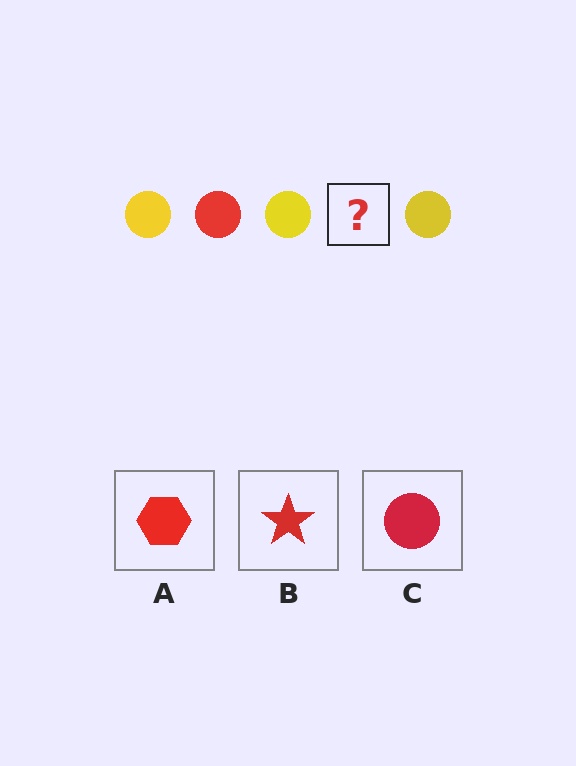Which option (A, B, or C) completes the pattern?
C.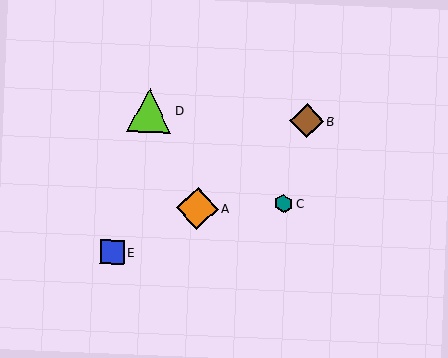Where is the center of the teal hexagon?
The center of the teal hexagon is at (284, 204).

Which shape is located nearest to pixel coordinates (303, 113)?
The brown diamond (labeled B) at (307, 121) is nearest to that location.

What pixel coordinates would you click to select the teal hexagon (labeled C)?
Click at (284, 204) to select the teal hexagon C.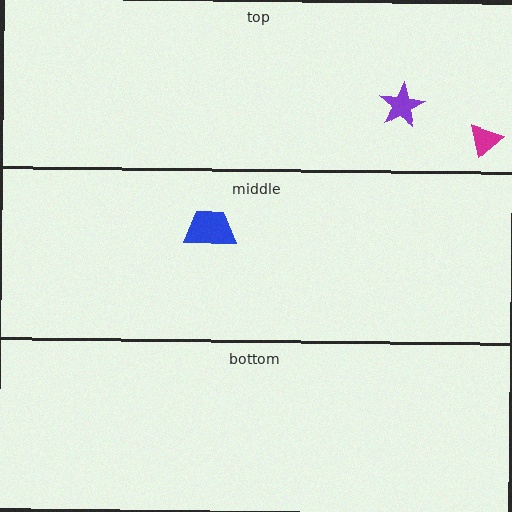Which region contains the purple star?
The top region.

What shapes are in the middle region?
The blue trapezoid.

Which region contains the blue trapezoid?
The middle region.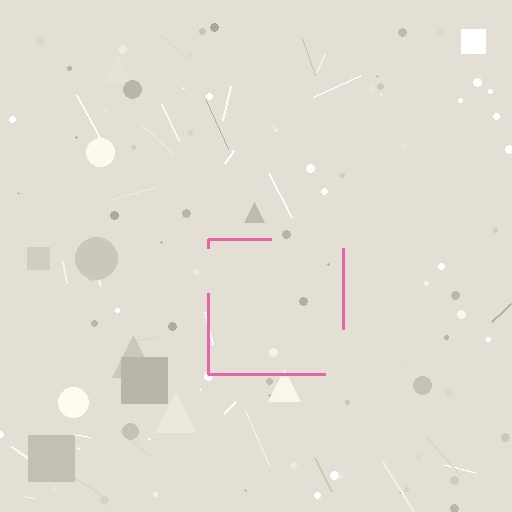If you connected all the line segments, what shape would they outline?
They would outline a square.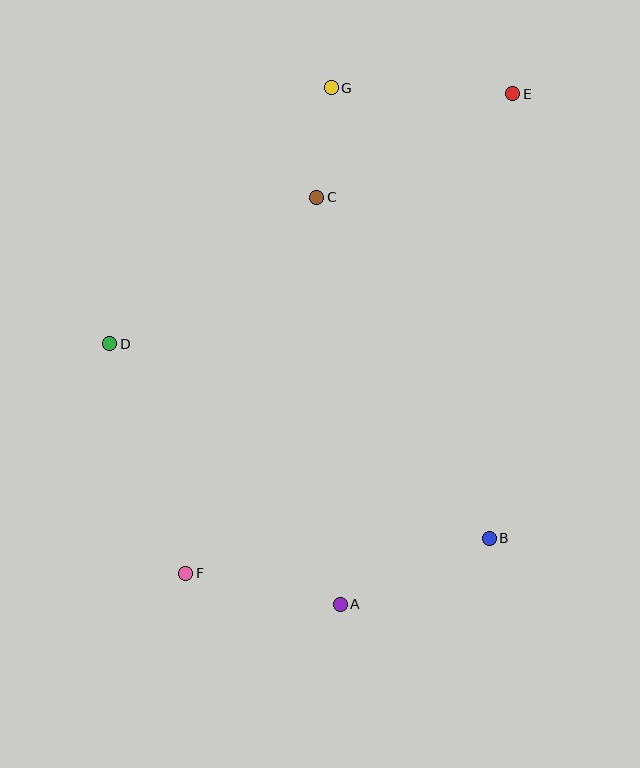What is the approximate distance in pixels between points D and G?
The distance between D and G is approximately 339 pixels.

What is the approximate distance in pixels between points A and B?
The distance between A and B is approximately 163 pixels.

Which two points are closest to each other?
Points C and G are closest to each other.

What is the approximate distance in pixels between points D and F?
The distance between D and F is approximately 242 pixels.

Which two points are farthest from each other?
Points E and F are farthest from each other.